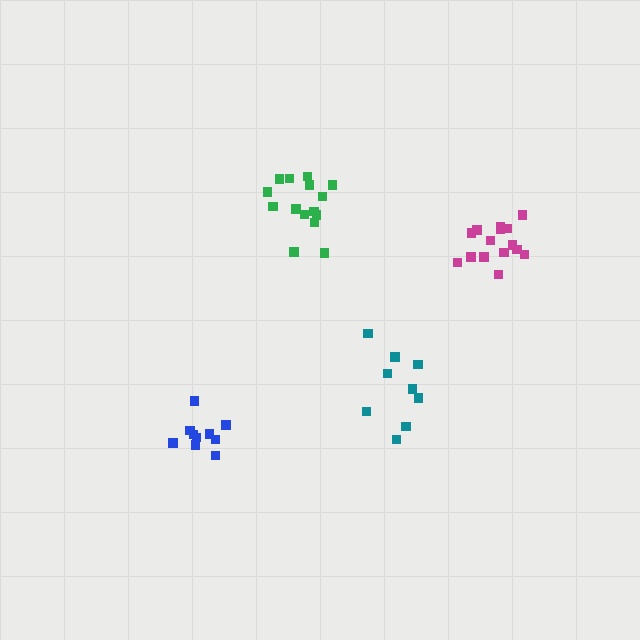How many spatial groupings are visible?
There are 4 spatial groupings.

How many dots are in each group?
Group 1: 9 dots, Group 2: 10 dots, Group 3: 15 dots, Group 4: 15 dots (49 total).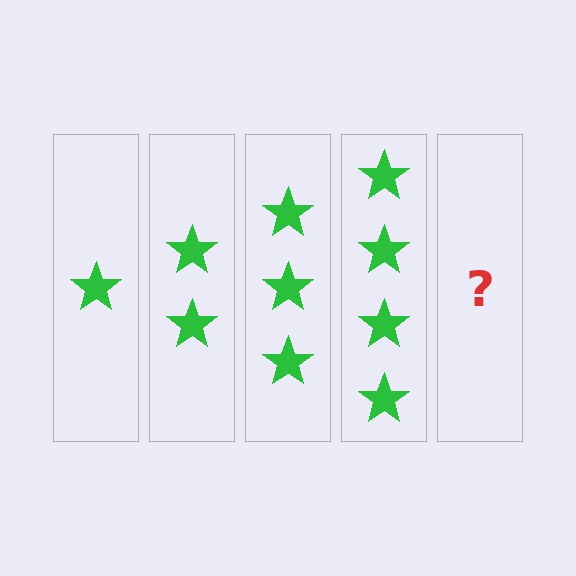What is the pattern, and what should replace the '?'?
The pattern is that each step adds one more star. The '?' should be 5 stars.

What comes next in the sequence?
The next element should be 5 stars.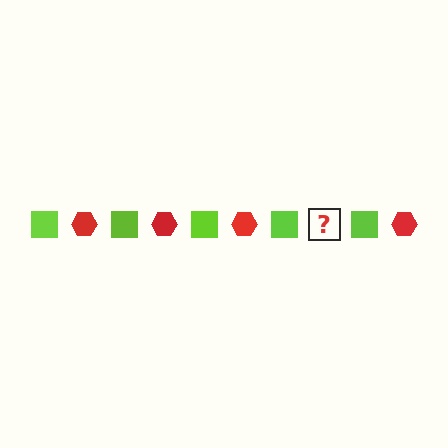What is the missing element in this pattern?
The missing element is a red hexagon.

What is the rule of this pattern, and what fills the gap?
The rule is that the pattern alternates between lime square and red hexagon. The gap should be filled with a red hexagon.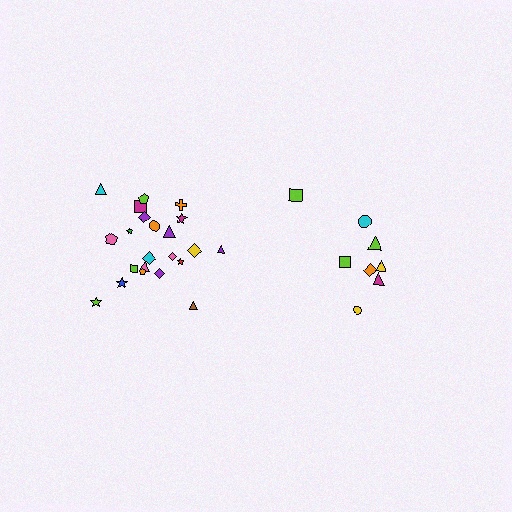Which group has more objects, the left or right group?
The left group.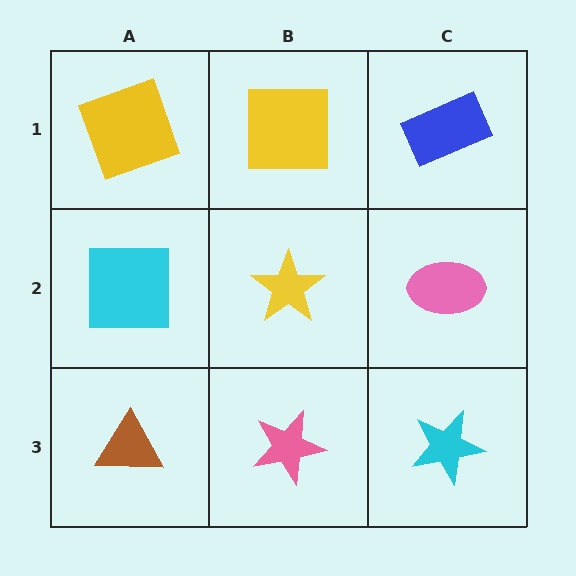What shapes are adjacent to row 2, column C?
A blue rectangle (row 1, column C), a cyan star (row 3, column C), a yellow star (row 2, column B).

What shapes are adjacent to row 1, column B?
A yellow star (row 2, column B), a yellow square (row 1, column A), a blue rectangle (row 1, column C).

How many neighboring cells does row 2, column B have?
4.